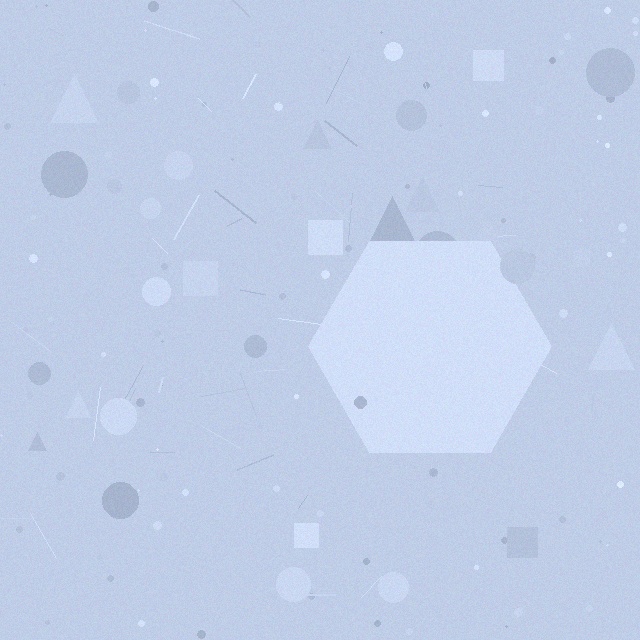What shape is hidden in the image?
A hexagon is hidden in the image.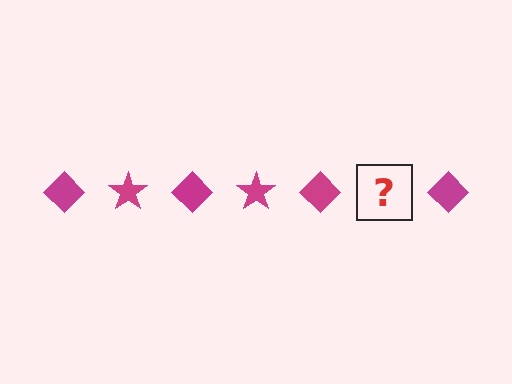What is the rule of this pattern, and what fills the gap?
The rule is that the pattern cycles through diamond, star shapes in magenta. The gap should be filled with a magenta star.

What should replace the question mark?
The question mark should be replaced with a magenta star.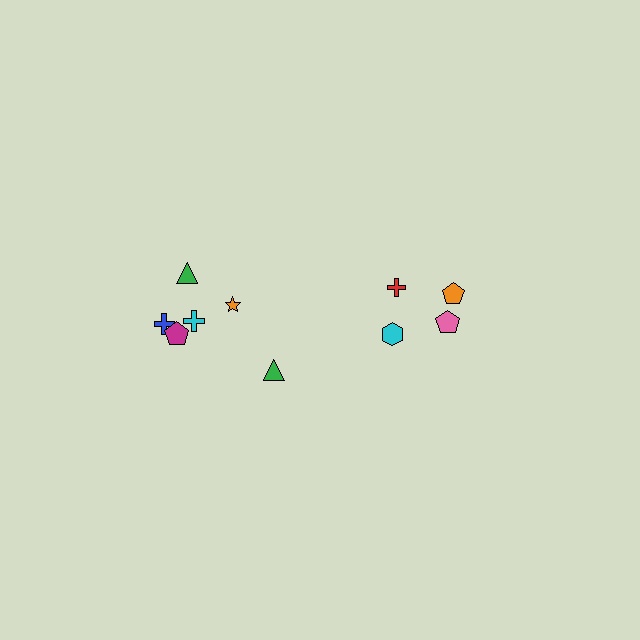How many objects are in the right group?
There are 4 objects.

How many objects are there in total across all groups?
There are 10 objects.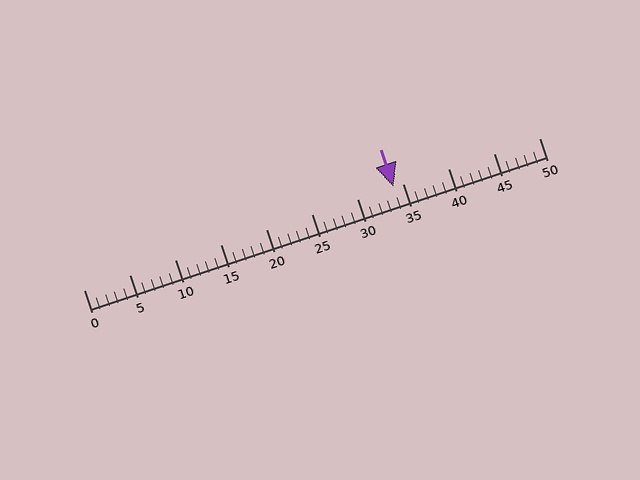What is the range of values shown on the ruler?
The ruler shows values from 0 to 50.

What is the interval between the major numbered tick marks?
The major tick marks are spaced 5 units apart.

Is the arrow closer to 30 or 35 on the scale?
The arrow is closer to 35.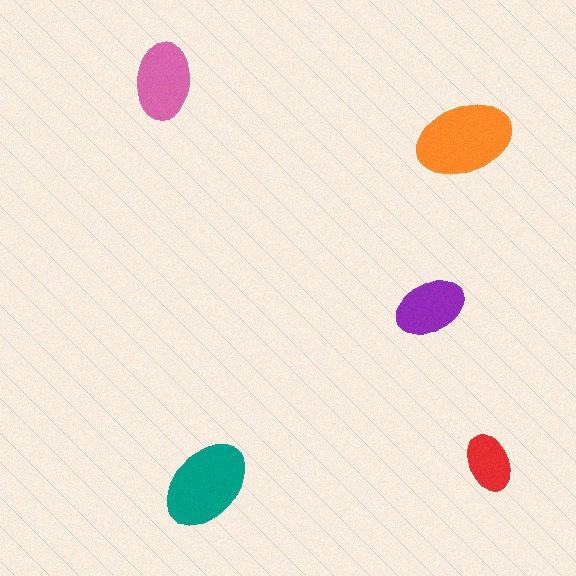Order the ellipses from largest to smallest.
the orange one, the teal one, the pink one, the purple one, the red one.